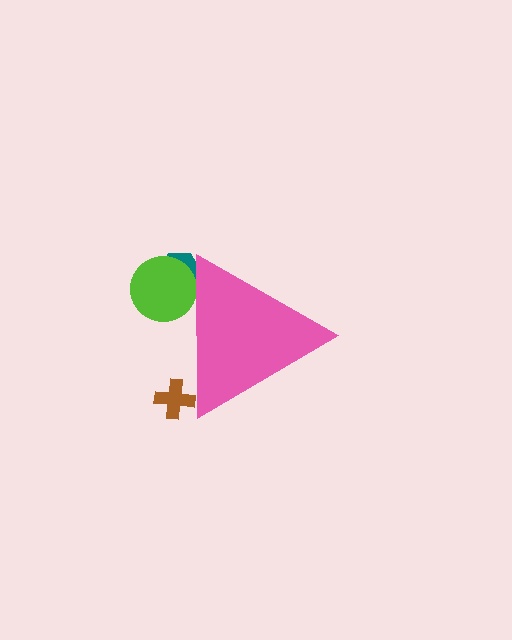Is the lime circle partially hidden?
Yes, the lime circle is partially hidden behind the pink triangle.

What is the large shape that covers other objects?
A pink triangle.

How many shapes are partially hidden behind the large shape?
3 shapes are partially hidden.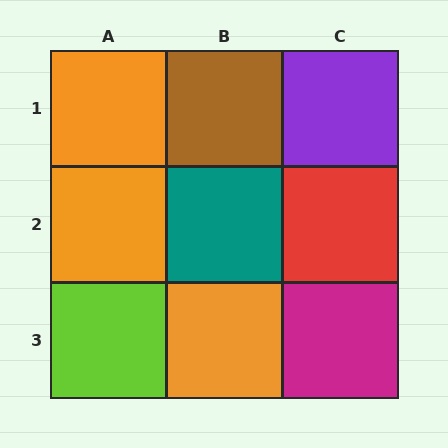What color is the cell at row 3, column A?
Lime.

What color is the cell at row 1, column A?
Orange.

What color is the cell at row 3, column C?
Magenta.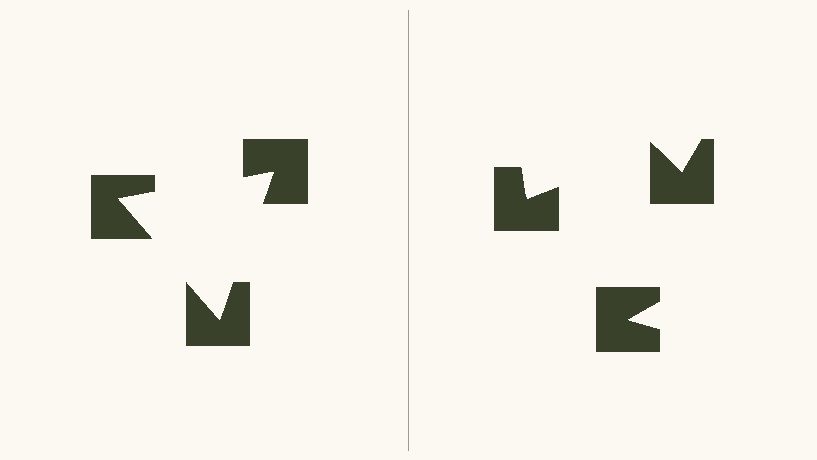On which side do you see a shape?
An illusory triangle appears on the left side. On the right side the wedge cuts are rotated, so no coherent shape forms.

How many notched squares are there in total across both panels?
6 — 3 on each side.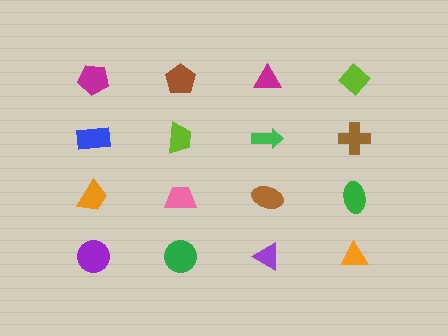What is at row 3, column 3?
A brown ellipse.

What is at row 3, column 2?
A pink trapezoid.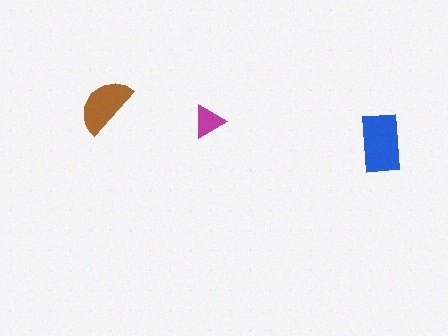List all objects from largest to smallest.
The blue rectangle, the brown semicircle, the magenta triangle.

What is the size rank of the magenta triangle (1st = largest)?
3rd.